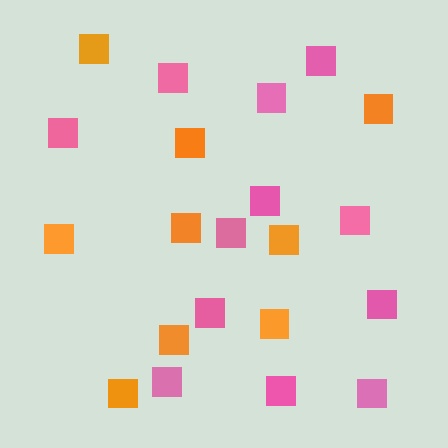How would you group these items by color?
There are 2 groups: one group of pink squares (12) and one group of orange squares (9).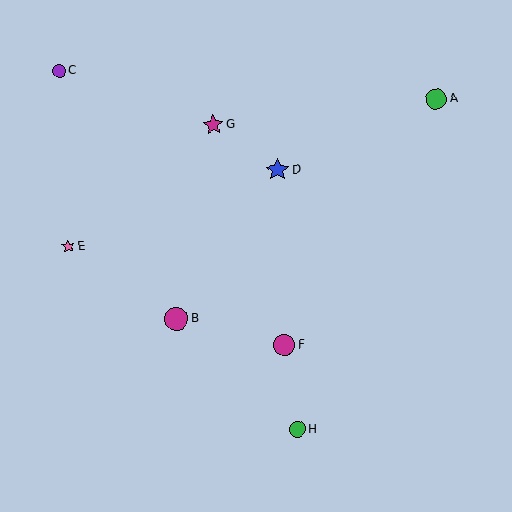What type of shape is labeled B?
Shape B is a magenta circle.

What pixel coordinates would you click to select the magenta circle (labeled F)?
Click at (284, 345) to select the magenta circle F.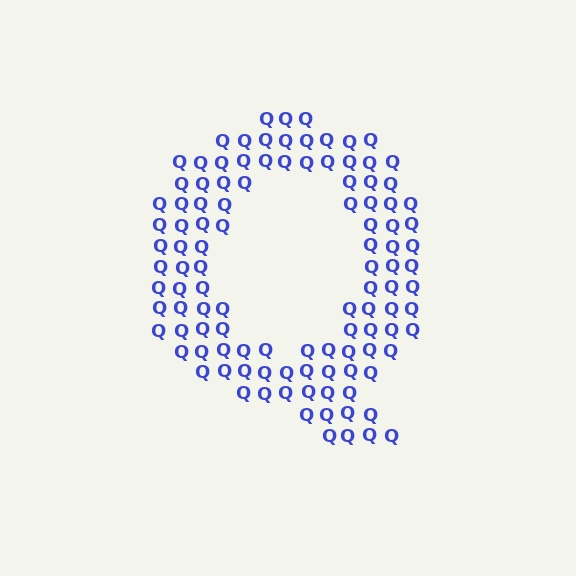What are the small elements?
The small elements are letter Q's.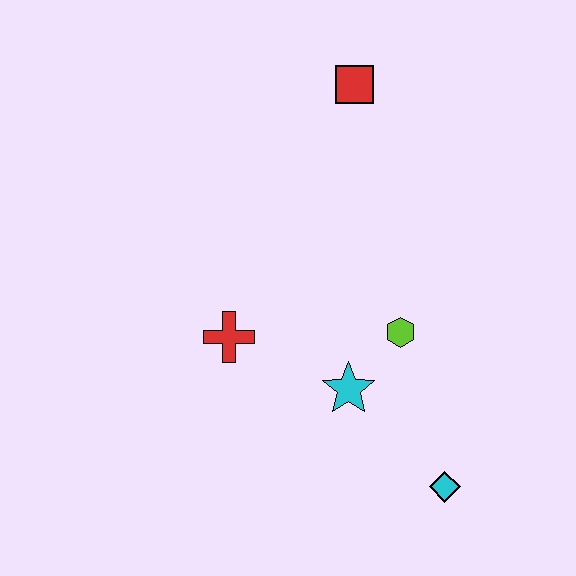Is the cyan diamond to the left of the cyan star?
No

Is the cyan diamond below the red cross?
Yes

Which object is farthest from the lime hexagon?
The red square is farthest from the lime hexagon.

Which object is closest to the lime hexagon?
The cyan star is closest to the lime hexagon.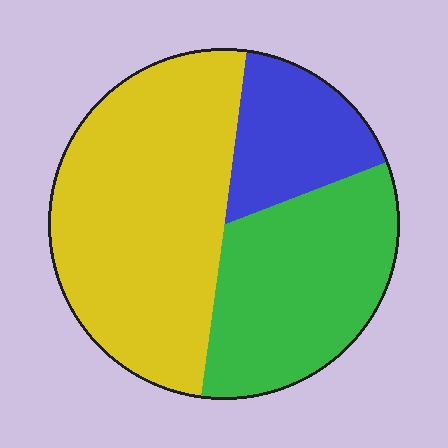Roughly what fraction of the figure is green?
Green covers about 35% of the figure.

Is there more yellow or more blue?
Yellow.